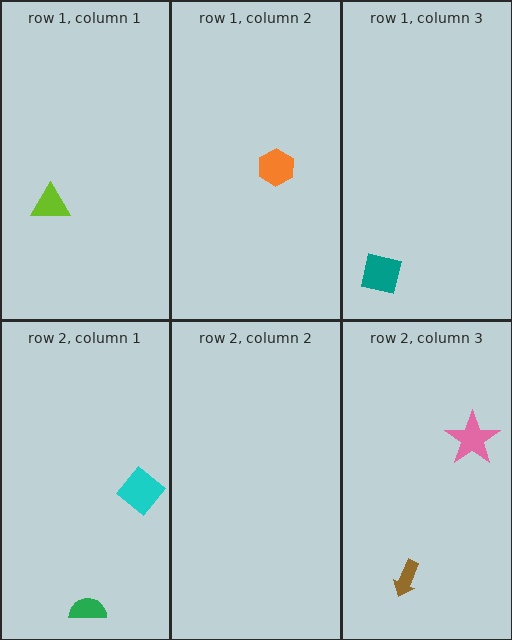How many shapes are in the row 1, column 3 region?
1.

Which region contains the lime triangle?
The row 1, column 1 region.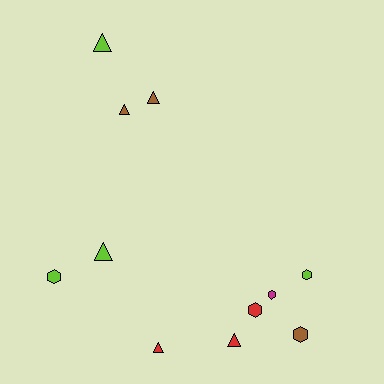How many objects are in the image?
There are 11 objects.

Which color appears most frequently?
Lime, with 4 objects.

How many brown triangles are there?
There are 2 brown triangles.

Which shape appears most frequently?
Triangle, with 6 objects.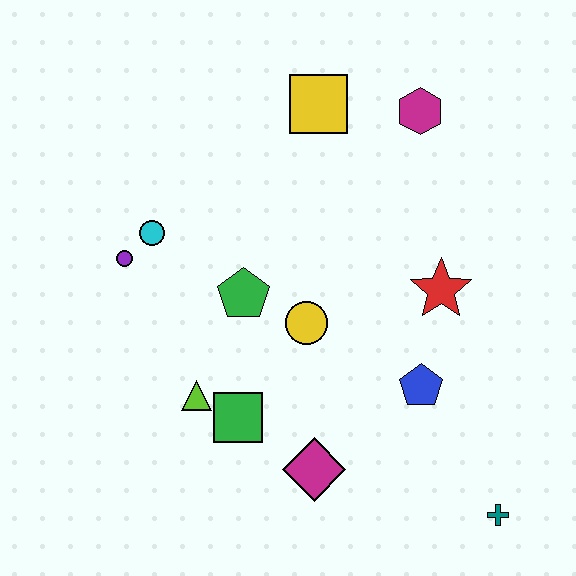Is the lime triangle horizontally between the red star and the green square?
No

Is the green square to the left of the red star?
Yes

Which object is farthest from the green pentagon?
The teal cross is farthest from the green pentagon.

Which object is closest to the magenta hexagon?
The yellow square is closest to the magenta hexagon.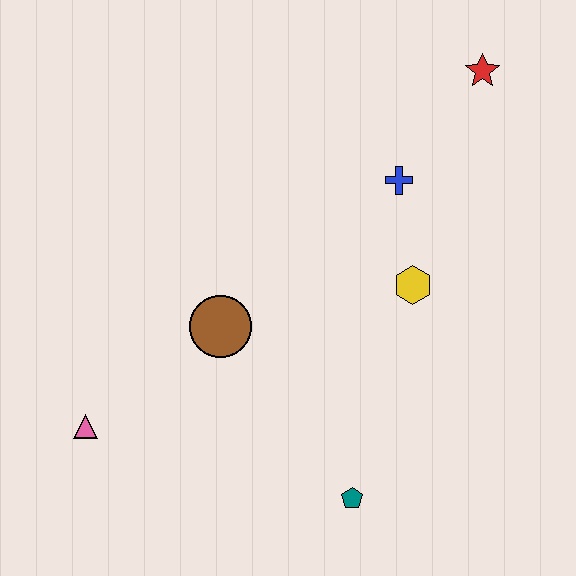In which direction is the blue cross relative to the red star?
The blue cross is below the red star.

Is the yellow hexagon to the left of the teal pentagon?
No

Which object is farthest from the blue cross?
The pink triangle is farthest from the blue cross.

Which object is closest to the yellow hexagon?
The blue cross is closest to the yellow hexagon.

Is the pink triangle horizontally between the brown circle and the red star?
No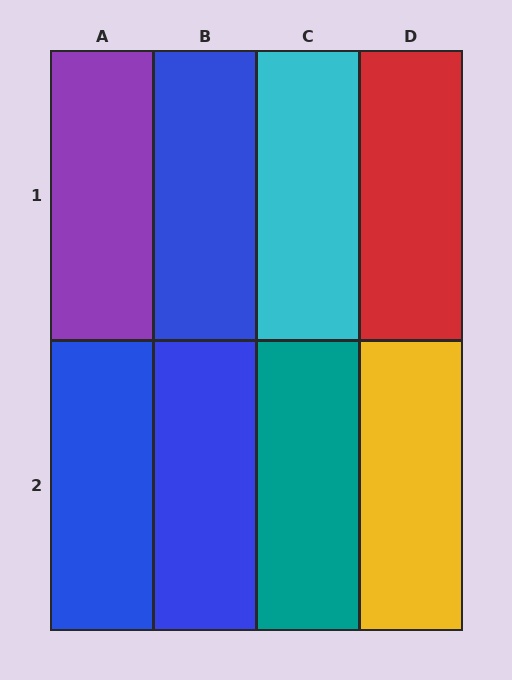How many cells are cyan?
1 cell is cyan.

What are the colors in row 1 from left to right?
Purple, blue, cyan, red.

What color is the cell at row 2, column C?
Teal.